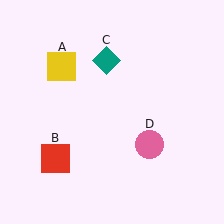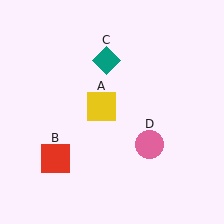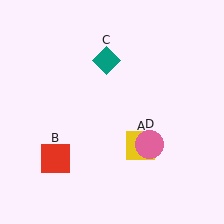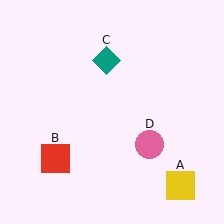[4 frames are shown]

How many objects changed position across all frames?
1 object changed position: yellow square (object A).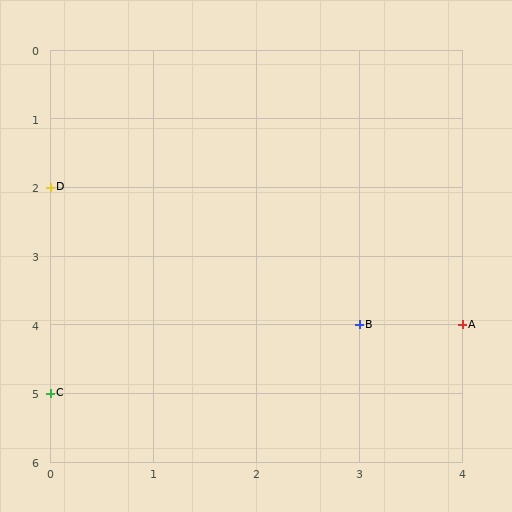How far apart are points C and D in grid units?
Points C and D are 3 rows apart.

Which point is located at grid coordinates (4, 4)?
Point A is at (4, 4).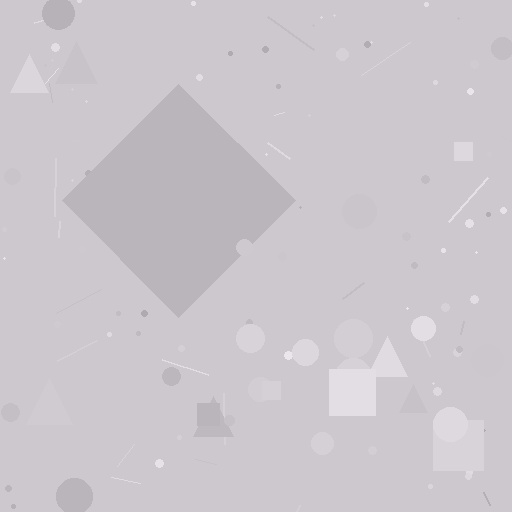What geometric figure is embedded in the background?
A diamond is embedded in the background.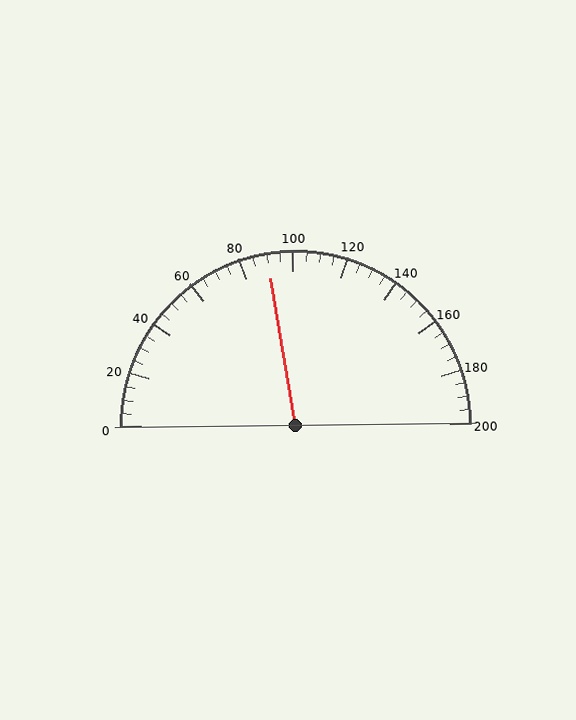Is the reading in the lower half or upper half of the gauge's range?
The reading is in the lower half of the range (0 to 200).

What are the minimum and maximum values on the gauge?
The gauge ranges from 0 to 200.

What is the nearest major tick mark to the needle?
The nearest major tick mark is 80.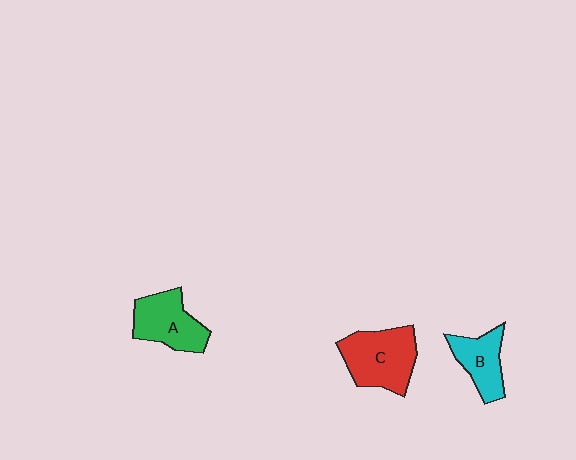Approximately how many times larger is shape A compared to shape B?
Approximately 1.2 times.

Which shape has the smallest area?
Shape B (cyan).